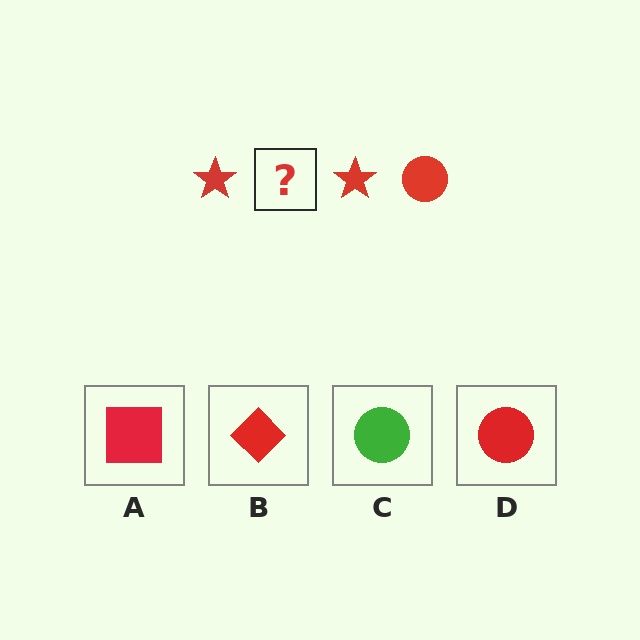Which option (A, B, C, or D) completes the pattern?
D.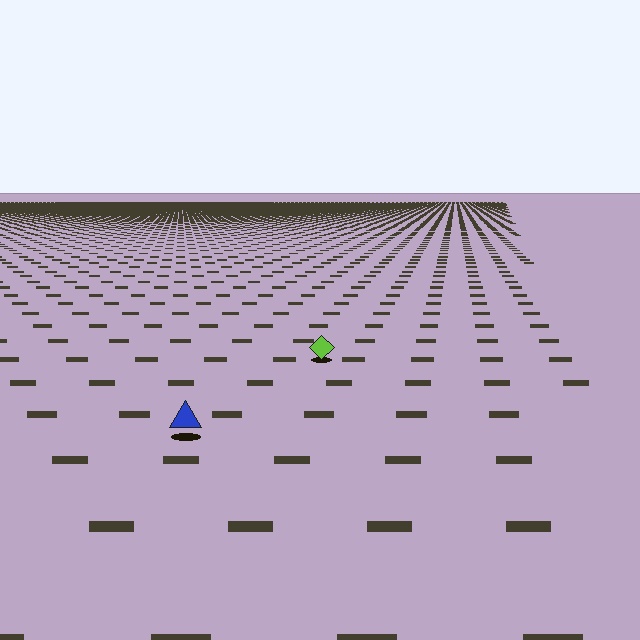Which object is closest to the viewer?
The blue triangle is closest. The texture marks near it are larger and more spread out.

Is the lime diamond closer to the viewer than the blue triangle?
No. The blue triangle is closer — you can tell from the texture gradient: the ground texture is coarser near it.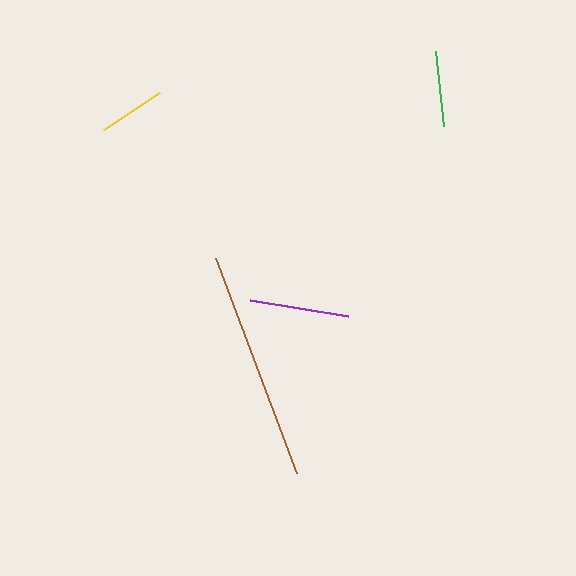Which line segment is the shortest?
The yellow line is the shortest at approximately 67 pixels.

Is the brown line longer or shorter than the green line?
The brown line is longer than the green line.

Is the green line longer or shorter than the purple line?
The purple line is longer than the green line.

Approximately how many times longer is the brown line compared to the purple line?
The brown line is approximately 2.3 times the length of the purple line.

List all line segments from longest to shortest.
From longest to shortest: brown, purple, green, yellow.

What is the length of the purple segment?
The purple segment is approximately 99 pixels long.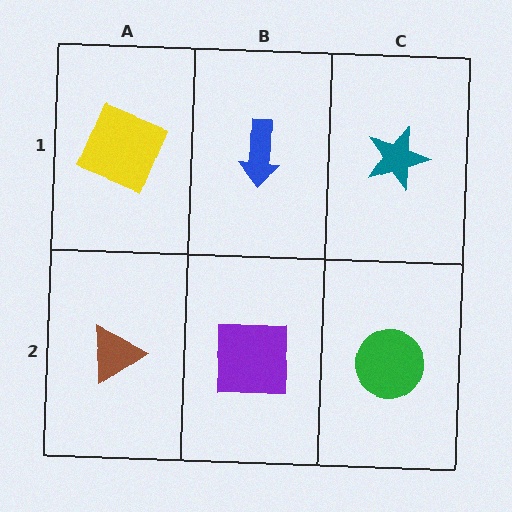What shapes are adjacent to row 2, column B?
A blue arrow (row 1, column B), a brown triangle (row 2, column A), a green circle (row 2, column C).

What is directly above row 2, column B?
A blue arrow.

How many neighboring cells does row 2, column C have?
2.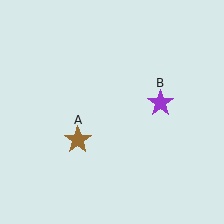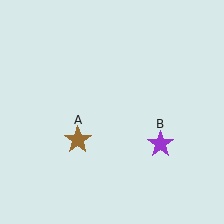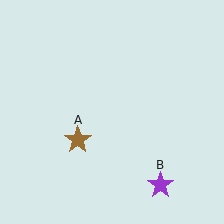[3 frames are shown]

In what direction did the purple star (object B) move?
The purple star (object B) moved down.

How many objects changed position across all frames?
1 object changed position: purple star (object B).